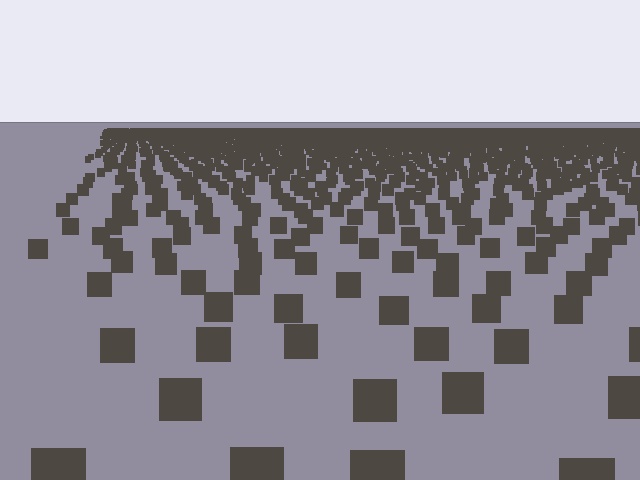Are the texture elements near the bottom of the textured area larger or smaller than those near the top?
Larger. Near the bottom, elements are closer to the viewer and appear at a bigger on-screen size.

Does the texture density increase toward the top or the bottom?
Density increases toward the top.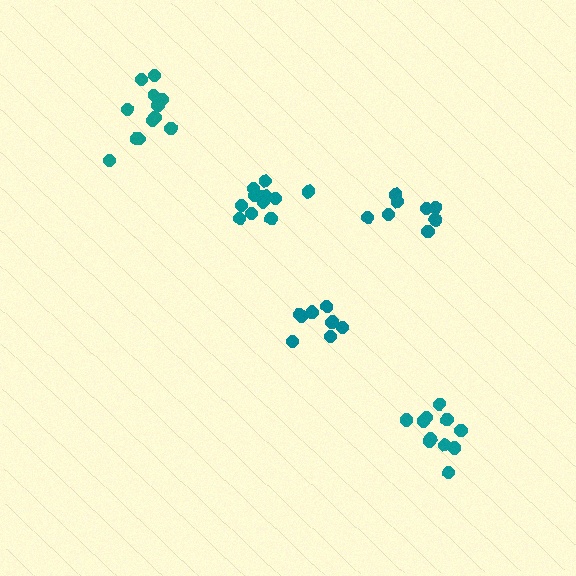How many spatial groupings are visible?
There are 5 spatial groupings.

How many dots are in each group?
Group 1: 8 dots, Group 2: 11 dots, Group 3: 12 dots, Group 4: 13 dots, Group 5: 10 dots (54 total).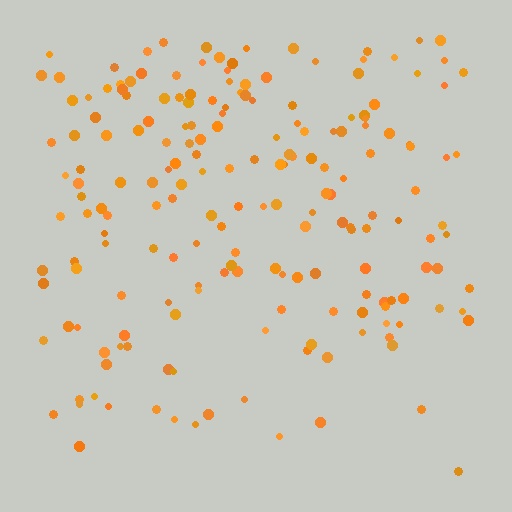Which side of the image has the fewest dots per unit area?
The bottom.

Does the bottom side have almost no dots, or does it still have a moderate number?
Still a moderate number, just noticeably fewer than the top.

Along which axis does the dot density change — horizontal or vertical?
Vertical.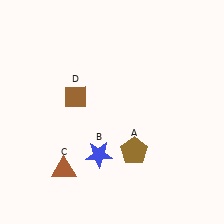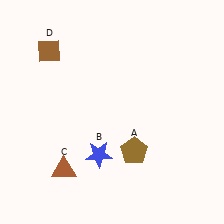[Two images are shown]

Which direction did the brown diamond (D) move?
The brown diamond (D) moved up.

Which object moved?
The brown diamond (D) moved up.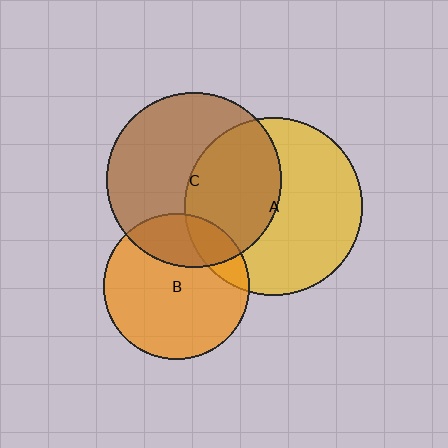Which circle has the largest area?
Circle A (yellow).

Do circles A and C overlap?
Yes.